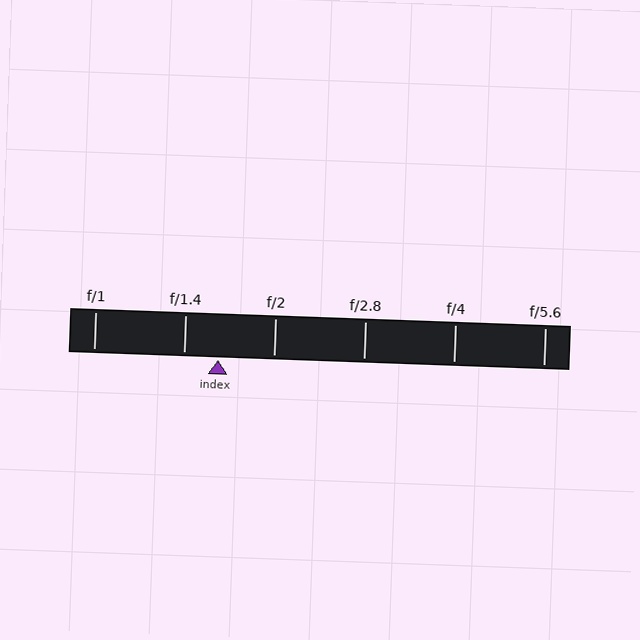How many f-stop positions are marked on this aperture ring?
There are 6 f-stop positions marked.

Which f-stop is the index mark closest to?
The index mark is closest to f/1.4.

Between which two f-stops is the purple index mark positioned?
The index mark is between f/1.4 and f/2.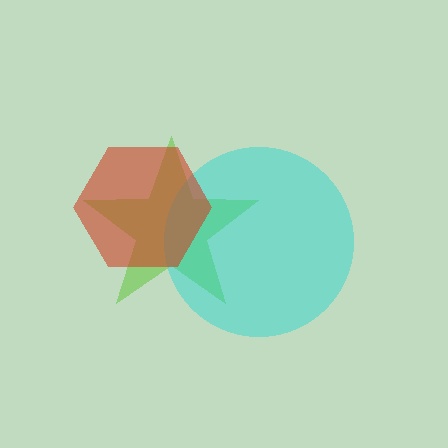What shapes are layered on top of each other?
The layered shapes are: a lime star, a cyan circle, a red hexagon.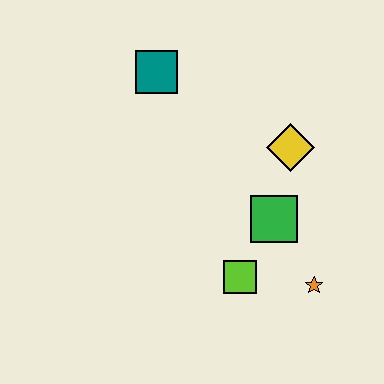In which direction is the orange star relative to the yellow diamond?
The orange star is below the yellow diamond.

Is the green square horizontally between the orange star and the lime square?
Yes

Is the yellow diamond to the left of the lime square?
No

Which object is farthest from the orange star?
The teal square is farthest from the orange star.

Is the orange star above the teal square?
No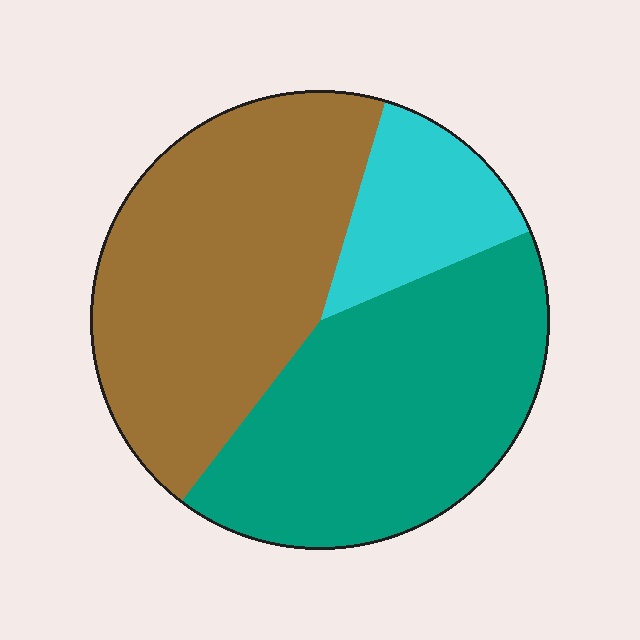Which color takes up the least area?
Cyan, at roughly 15%.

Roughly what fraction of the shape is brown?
Brown covers roughly 45% of the shape.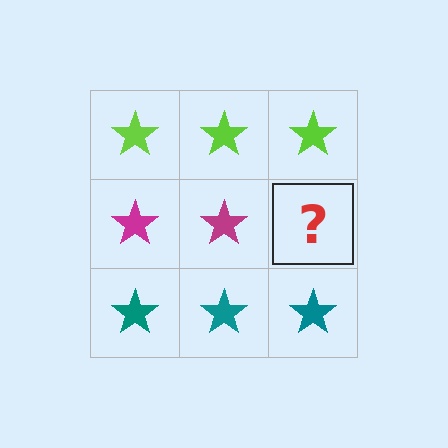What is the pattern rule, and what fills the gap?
The rule is that each row has a consistent color. The gap should be filled with a magenta star.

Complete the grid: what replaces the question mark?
The question mark should be replaced with a magenta star.